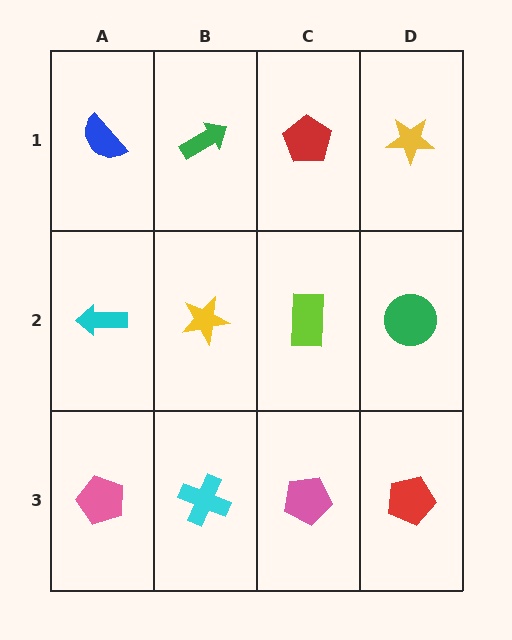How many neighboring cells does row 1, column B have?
3.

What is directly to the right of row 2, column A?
A yellow star.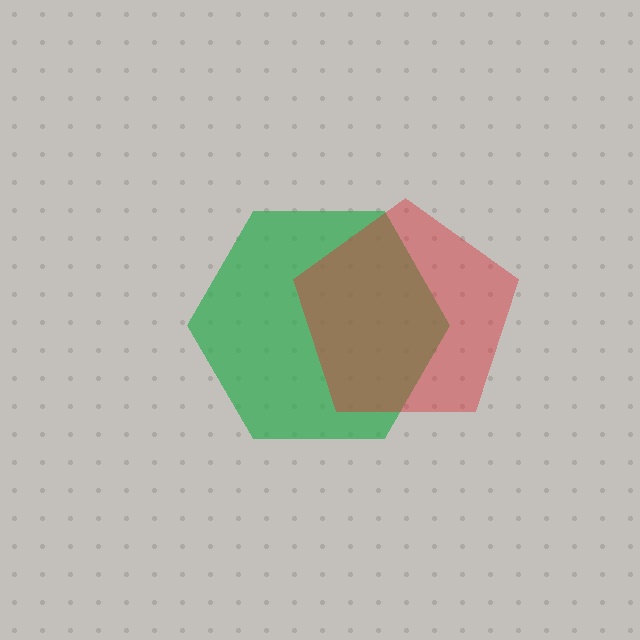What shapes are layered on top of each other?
The layered shapes are: a green hexagon, a red pentagon.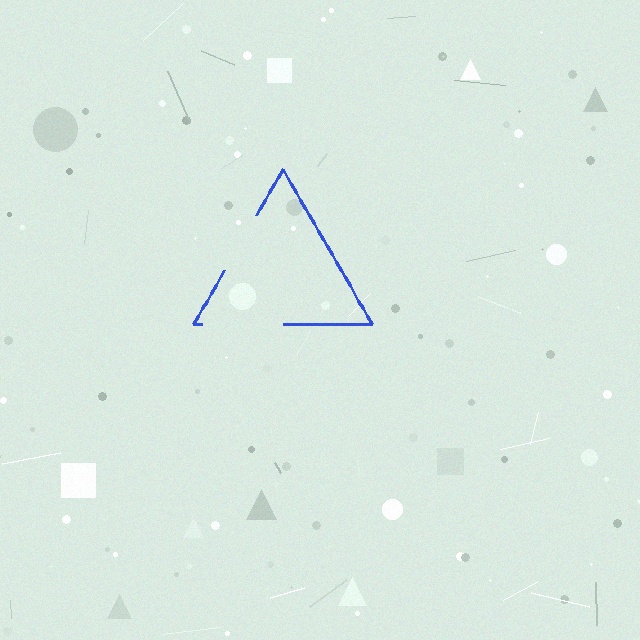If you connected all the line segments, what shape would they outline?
They would outline a triangle.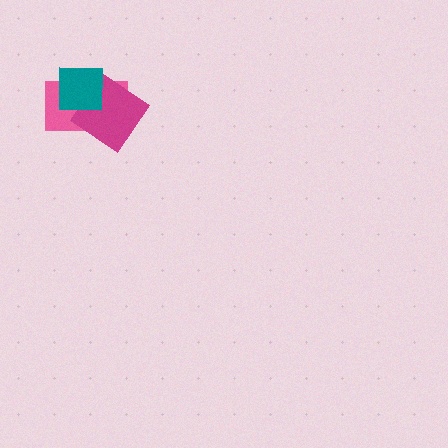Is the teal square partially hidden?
No, no other shape covers it.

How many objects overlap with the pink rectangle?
2 objects overlap with the pink rectangle.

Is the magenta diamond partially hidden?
Yes, it is partially covered by another shape.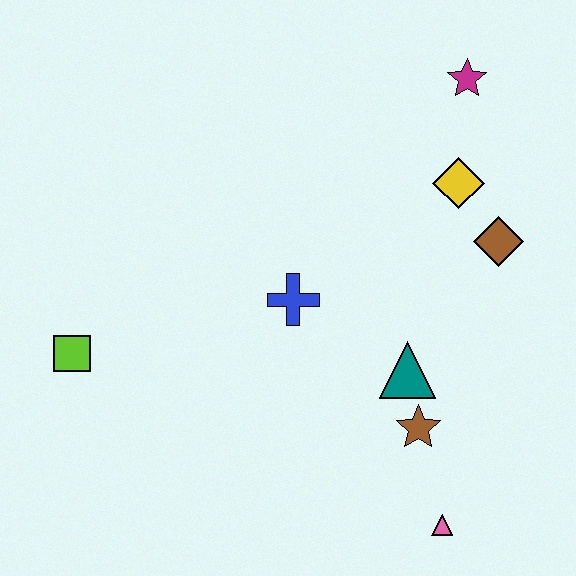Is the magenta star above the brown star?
Yes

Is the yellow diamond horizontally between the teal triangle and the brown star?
No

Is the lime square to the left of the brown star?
Yes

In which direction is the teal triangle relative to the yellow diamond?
The teal triangle is below the yellow diamond.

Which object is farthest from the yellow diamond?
The lime square is farthest from the yellow diamond.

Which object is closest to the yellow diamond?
The brown diamond is closest to the yellow diamond.